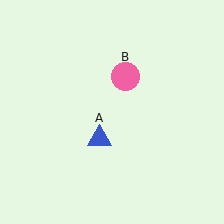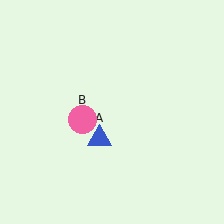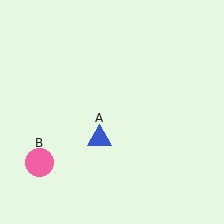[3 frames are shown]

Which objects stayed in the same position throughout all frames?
Blue triangle (object A) remained stationary.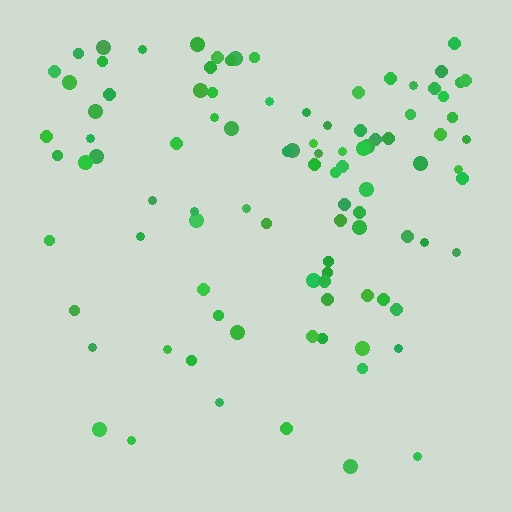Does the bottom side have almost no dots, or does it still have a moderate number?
Still a moderate number, just noticeably fewer than the top.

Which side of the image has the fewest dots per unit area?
The bottom.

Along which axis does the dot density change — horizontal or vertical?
Vertical.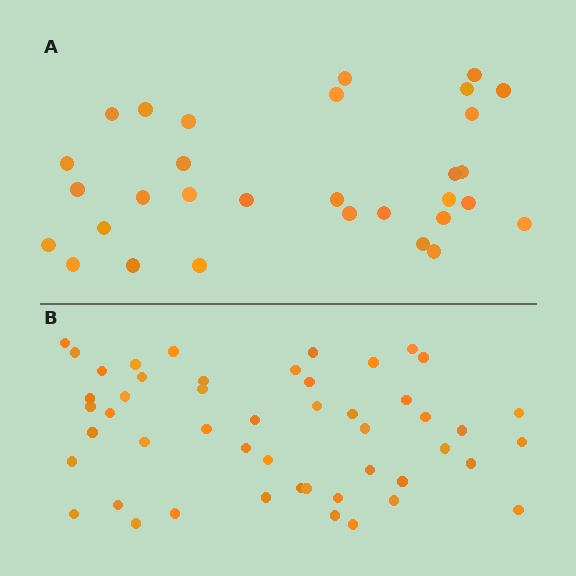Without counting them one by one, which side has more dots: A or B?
Region B (the bottom region) has more dots.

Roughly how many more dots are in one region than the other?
Region B has approximately 20 more dots than region A.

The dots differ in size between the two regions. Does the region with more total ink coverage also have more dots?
No. Region A has more total ink coverage because its dots are larger, but region B actually contains more individual dots. Total area can be misleading — the number of items is what matters here.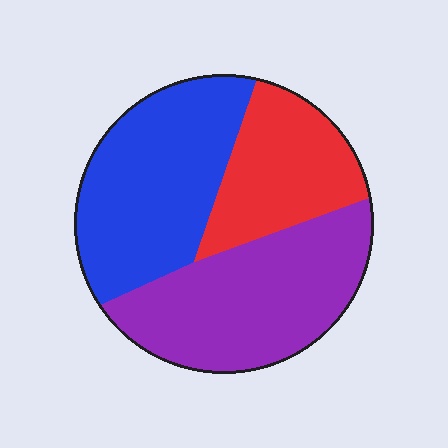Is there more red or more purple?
Purple.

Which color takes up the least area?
Red, at roughly 25%.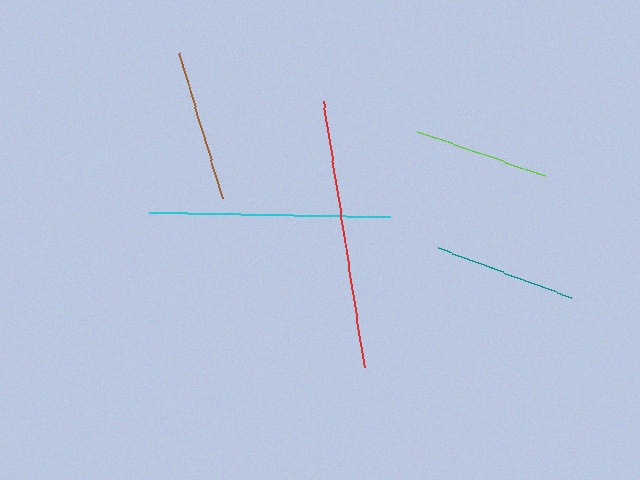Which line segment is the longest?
The red line is the longest at approximately 269 pixels.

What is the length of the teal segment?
The teal segment is approximately 143 pixels long.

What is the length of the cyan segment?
The cyan segment is approximately 241 pixels long.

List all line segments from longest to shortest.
From longest to shortest: red, cyan, brown, teal, lime.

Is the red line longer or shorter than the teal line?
The red line is longer than the teal line.